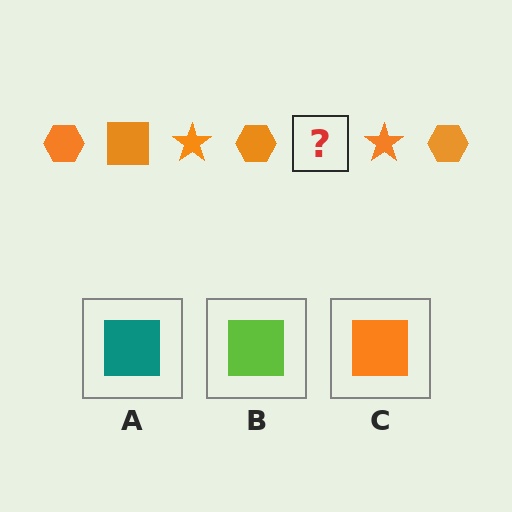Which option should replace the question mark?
Option C.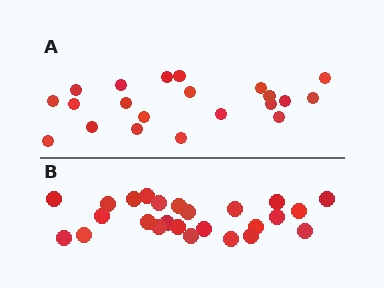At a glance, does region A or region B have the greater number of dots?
Region B (the bottom region) has more dots.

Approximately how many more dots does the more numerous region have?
Region B has about 4 more dots than region A.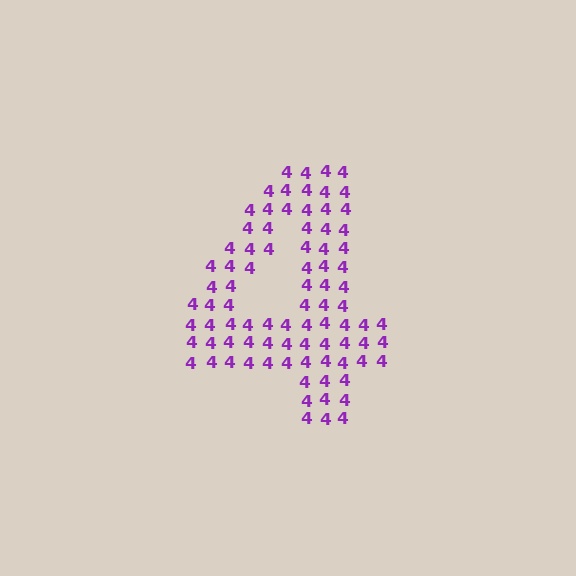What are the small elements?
The small elements are digit 4's.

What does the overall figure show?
The overall figure shows the digit 4.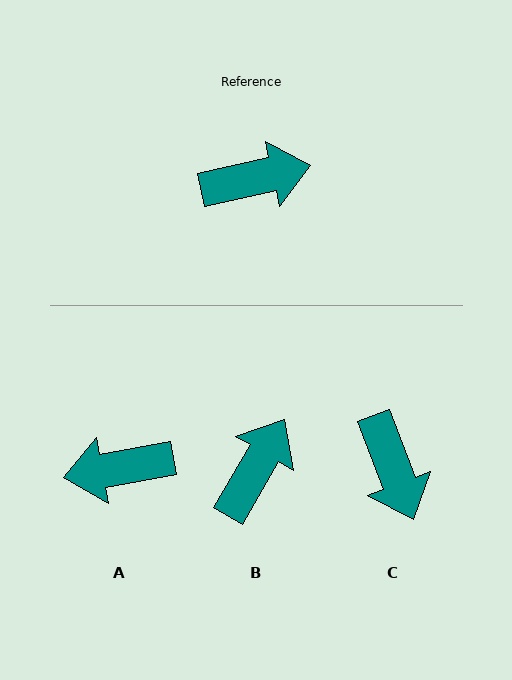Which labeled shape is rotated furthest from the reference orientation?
A, about 178 degrees away.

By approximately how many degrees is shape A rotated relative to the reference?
Approximately 178 degrees counter-clockwise.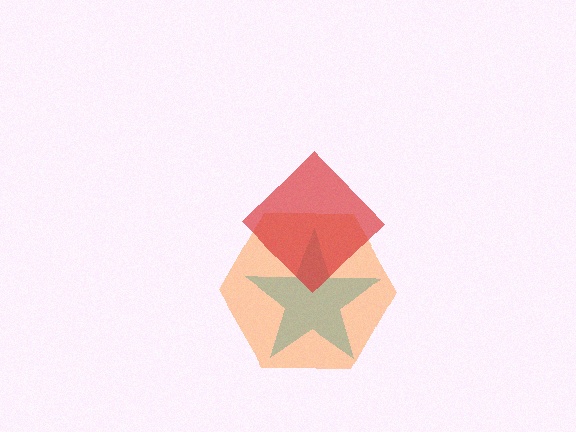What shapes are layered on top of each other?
The layered shapes are: a cyan star, an orange hexagon, a red diamond.